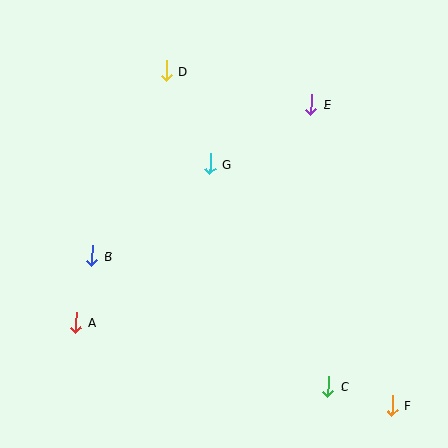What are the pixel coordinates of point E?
Point E is at (311, 104).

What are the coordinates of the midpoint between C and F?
The midpoint between C and F is at (360, 396).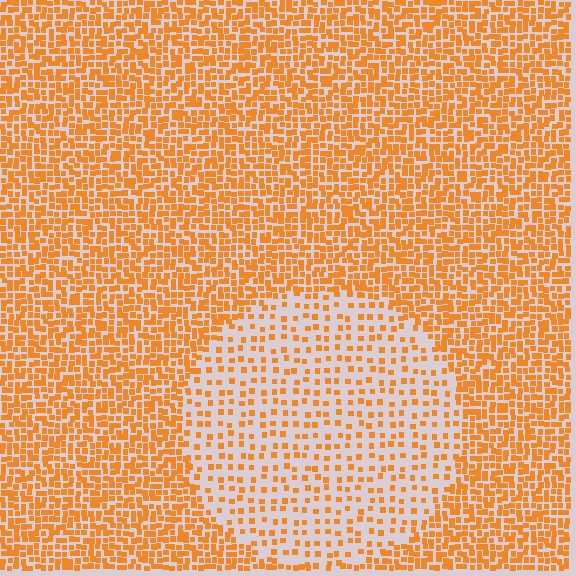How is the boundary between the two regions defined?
The boundary is defined by a change in element density (approximately 2.5x ratio). All elements are the same color, size, and shape.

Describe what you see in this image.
The image contains small orange elements arranged at two different densities. A circle-shaped region is visible where the elements are less densely packed than the surrounding area.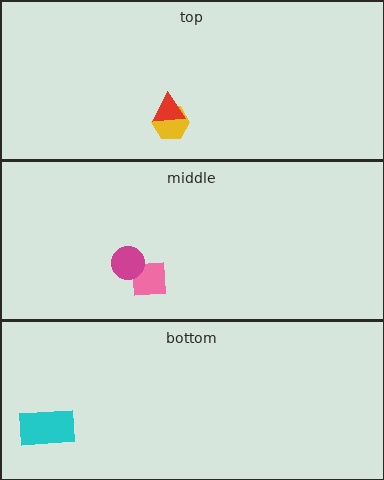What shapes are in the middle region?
The pink square, the magenta circle.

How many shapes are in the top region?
2.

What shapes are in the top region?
The yellow hexagon, the red triangle.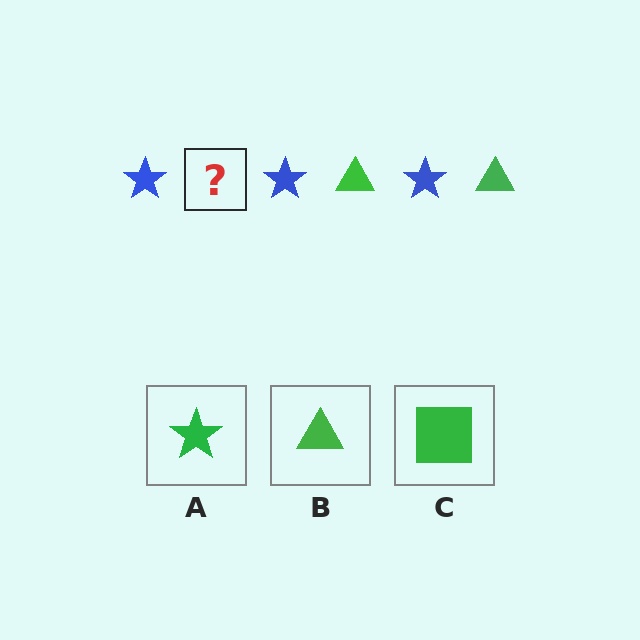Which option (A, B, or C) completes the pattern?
B.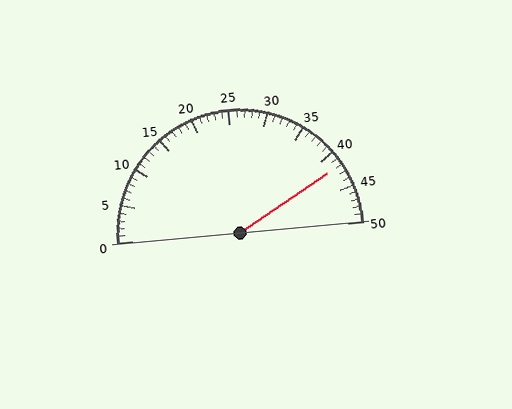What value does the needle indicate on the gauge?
The needle indicates approximately 42.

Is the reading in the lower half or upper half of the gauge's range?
The reading is in the upper half of the range (0 to 50).